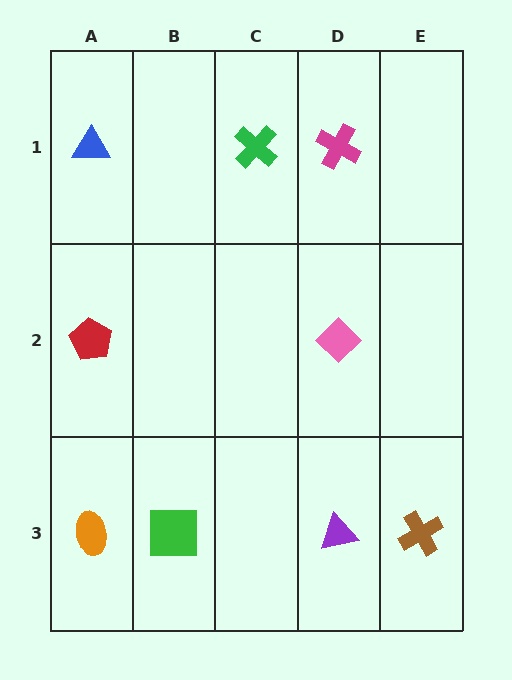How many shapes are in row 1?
3 shapes.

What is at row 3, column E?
A brown cross.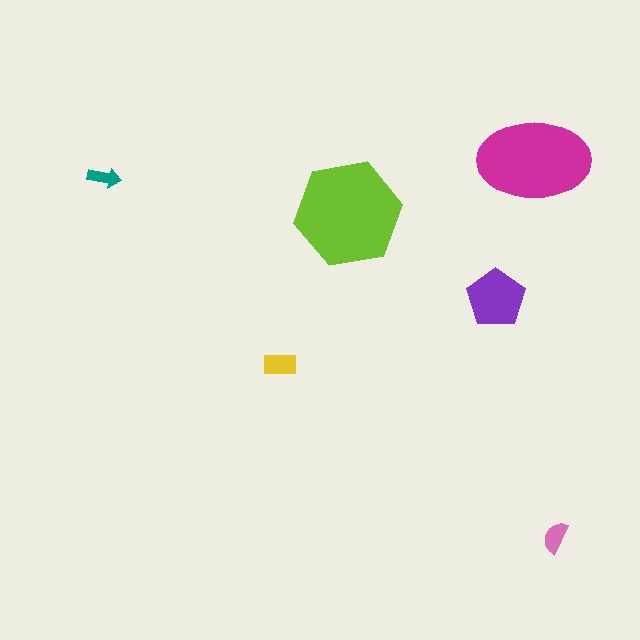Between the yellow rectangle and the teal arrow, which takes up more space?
The yellow rectangle.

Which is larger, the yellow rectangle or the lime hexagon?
The lime hexagon.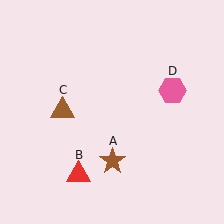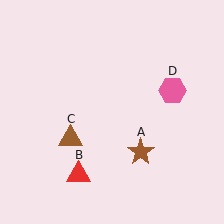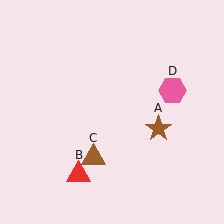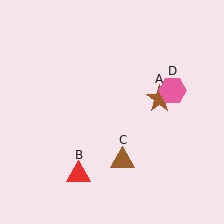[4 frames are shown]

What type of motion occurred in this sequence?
The brown star (object A), brown triangle (object C) rotated counterclockwise around the center of the scene.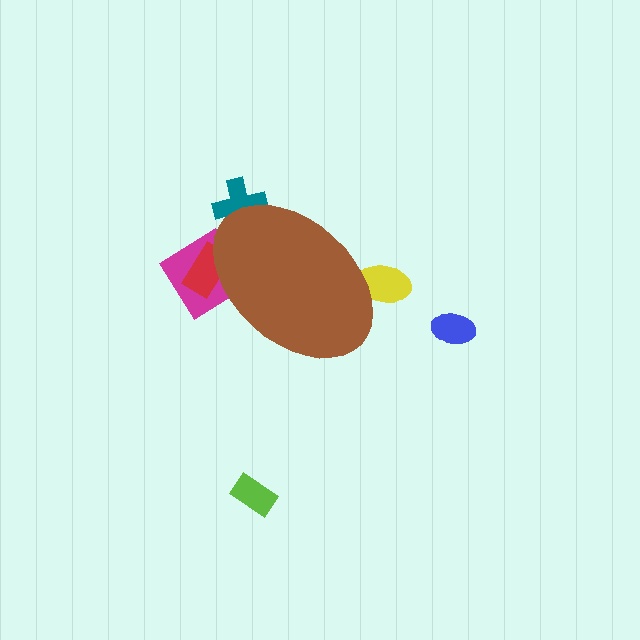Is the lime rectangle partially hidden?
No, the lime rectangle is fully visible.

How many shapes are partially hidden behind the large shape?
4 shapes are partially hidden.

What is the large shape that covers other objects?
A brown ellipse.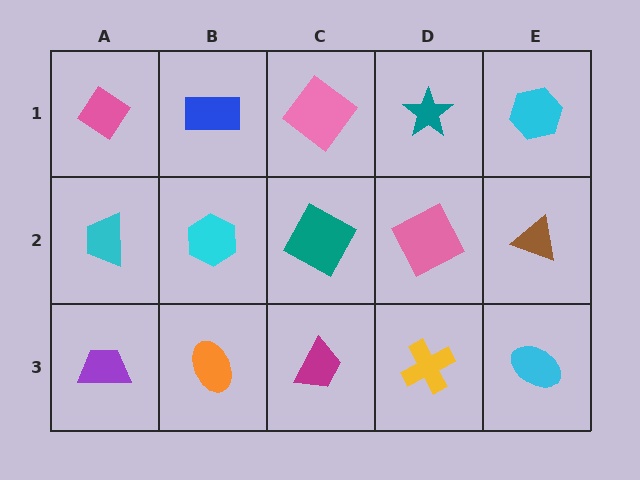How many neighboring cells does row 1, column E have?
2.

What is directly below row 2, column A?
A purple trapezoid.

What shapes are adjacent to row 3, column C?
A teal square (row 2, column C), an orange ellipse (row 3, column B), a yellow cross (row 3, column D).